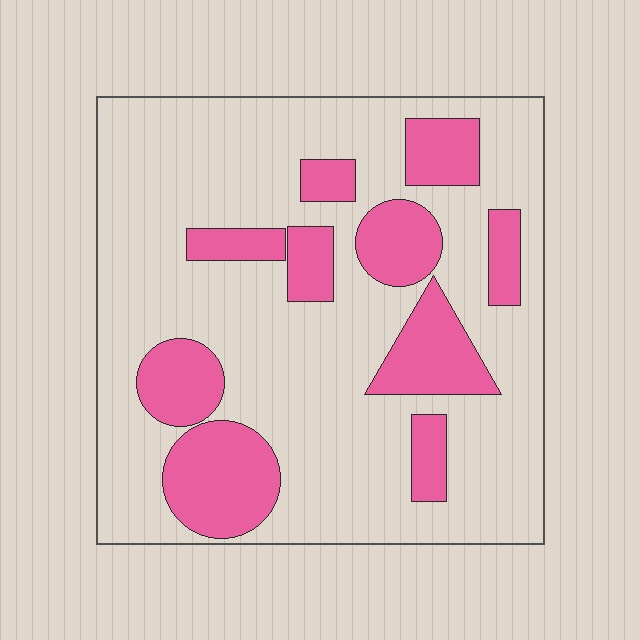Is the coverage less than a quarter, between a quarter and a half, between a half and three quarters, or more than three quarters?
Between a quarter and a half.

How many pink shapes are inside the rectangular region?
10.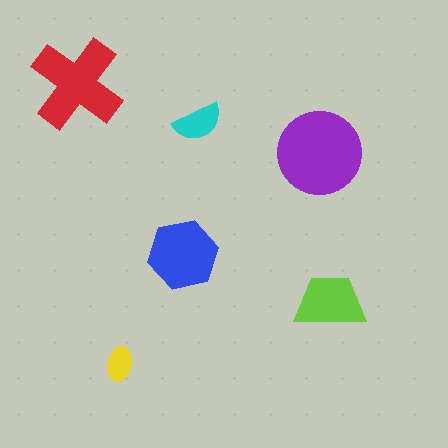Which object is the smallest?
The yellow ellipse.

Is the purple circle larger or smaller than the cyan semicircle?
Larger.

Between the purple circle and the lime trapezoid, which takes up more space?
The purple circle.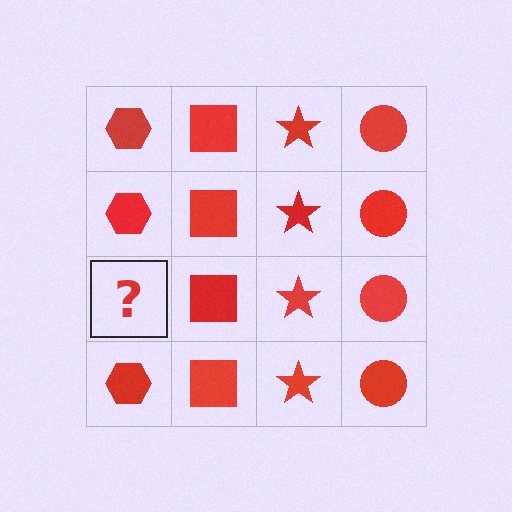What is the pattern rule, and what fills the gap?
The rule is that each column has a consistent shape. The gap should be filled with a red hexagon.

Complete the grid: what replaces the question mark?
The question mark should be replaced with a red hexagon.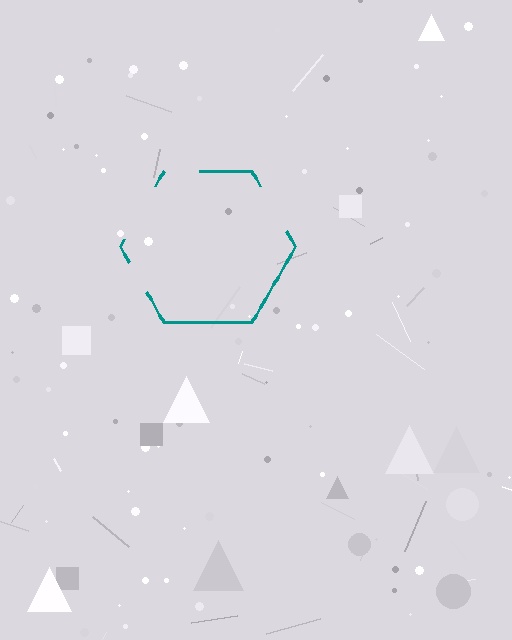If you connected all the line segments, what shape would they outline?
They would outline a hexagon.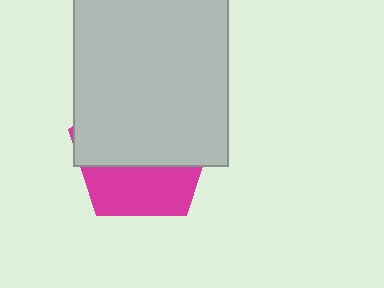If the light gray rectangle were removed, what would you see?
You would see the complete magenta pentagon.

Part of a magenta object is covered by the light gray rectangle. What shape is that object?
It is a pentagon.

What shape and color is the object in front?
The object in front is a light gray rectangle.